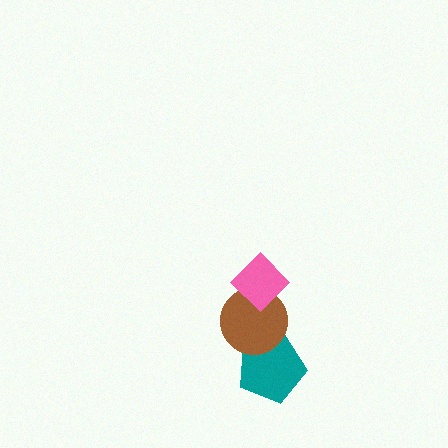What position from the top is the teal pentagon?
The teal pentagon is 3rd from the top.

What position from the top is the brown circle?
The brown circle is 2nd from the top.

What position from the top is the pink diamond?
The pink diamond is 1st from the top.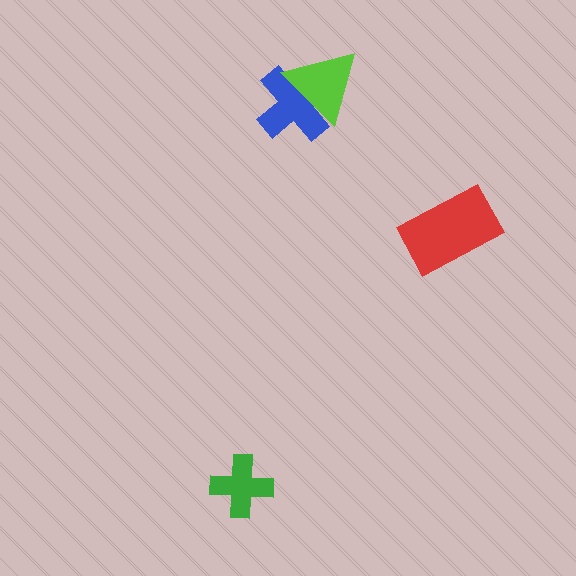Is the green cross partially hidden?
No, no other shape covers it.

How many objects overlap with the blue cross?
1 object overlaps with the blue cross.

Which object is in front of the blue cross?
The lime triangle is in front of the blue cross.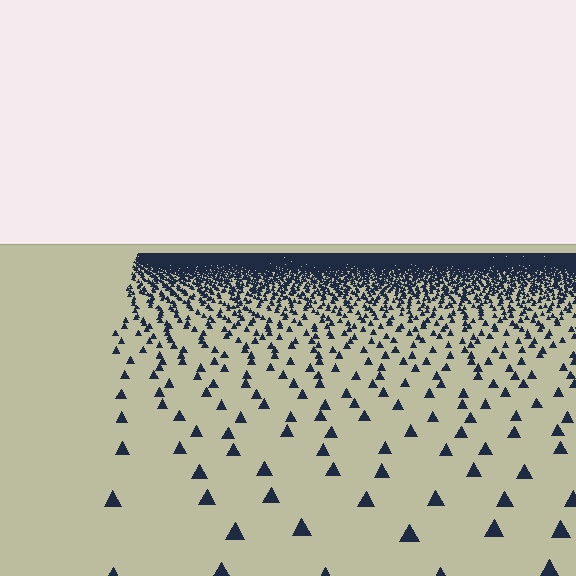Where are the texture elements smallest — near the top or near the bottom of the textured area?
Near the top.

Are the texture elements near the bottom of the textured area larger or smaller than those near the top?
Larger. Near the bottom, elements are closer to the viewer and appear at a bigger on-screen size.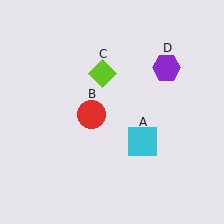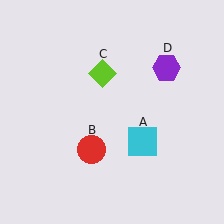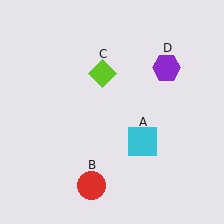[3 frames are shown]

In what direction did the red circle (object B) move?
The red circle (object B) moved down.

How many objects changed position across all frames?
1 object changed position: red circle (object B).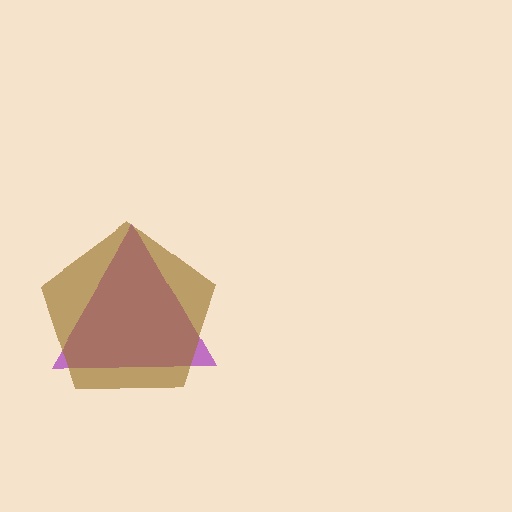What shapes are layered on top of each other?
The layered shapes are: a purple triangle, a brown pentagon.